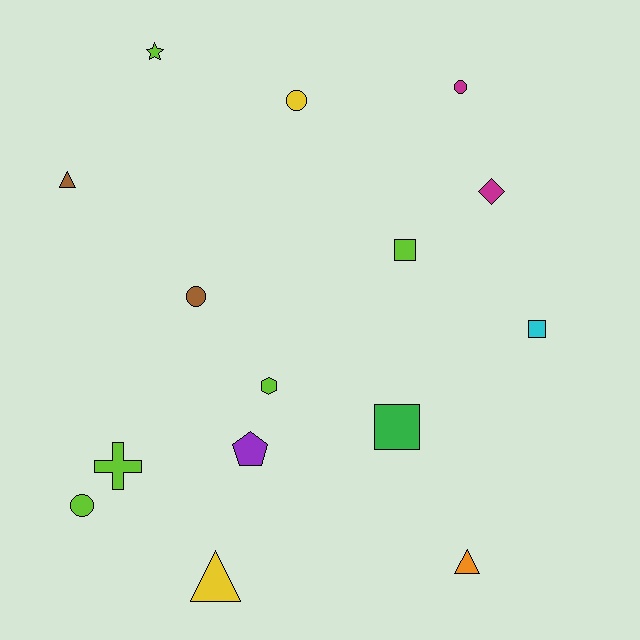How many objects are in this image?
There are 15 objects.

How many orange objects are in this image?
There is 1 orange object.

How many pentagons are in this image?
There is 1 pentagon.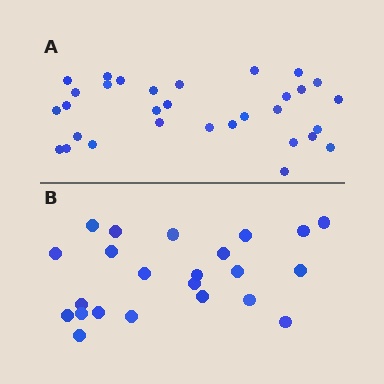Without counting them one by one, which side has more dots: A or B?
Region A (the top region) has more dots.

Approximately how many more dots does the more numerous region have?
Region A has roughly 8 or so more dots than region B.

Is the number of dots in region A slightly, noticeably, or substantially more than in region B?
Region A has noticeably more, but not dramatically so. The ratio is roughly 1.3 to 1.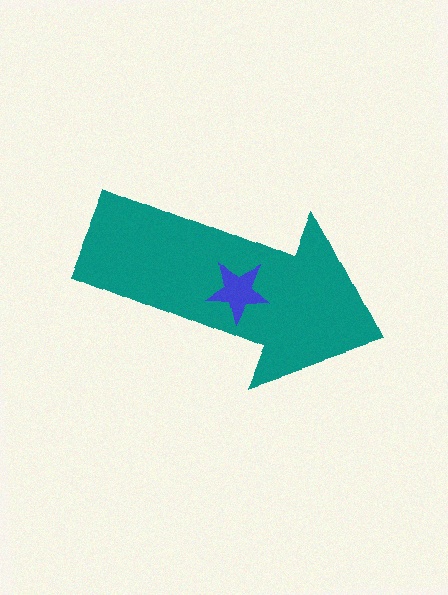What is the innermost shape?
The blue star.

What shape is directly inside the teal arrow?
The blue star.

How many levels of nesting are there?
2.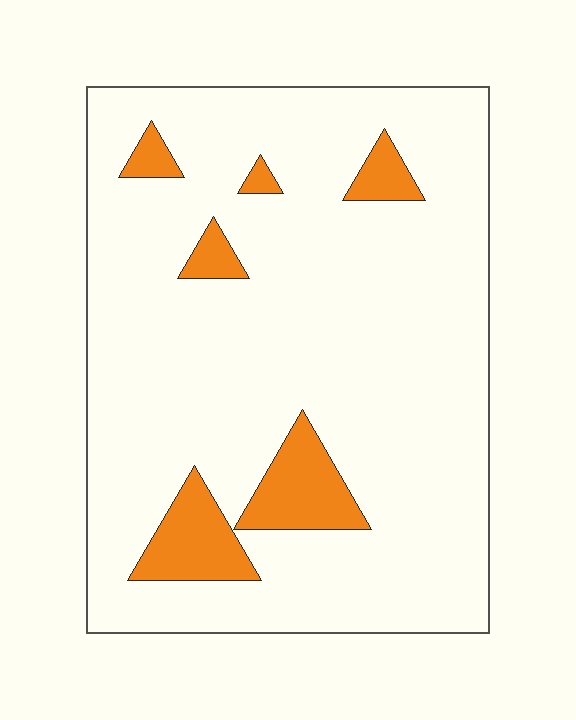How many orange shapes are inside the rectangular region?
6.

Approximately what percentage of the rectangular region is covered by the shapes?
Approximately 10%.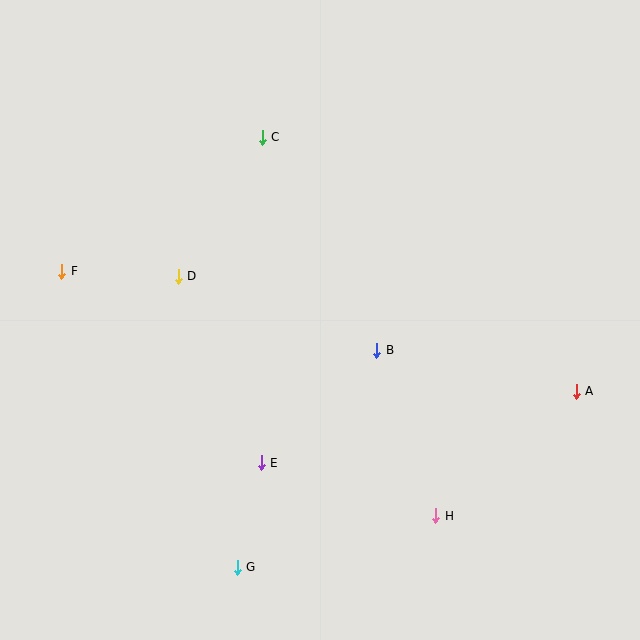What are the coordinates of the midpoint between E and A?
The midpoint between E and A is at (419, 427).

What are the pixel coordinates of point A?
Point A is at (576, 391).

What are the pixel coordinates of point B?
Point B is at (377, 350).